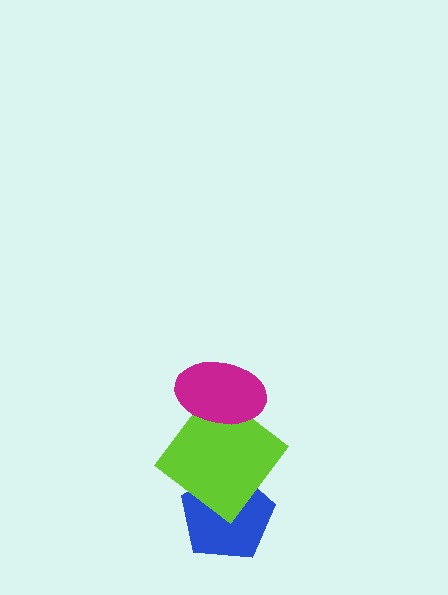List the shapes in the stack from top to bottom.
From top to bottom: the magenta ellipse, the lime diamond, the blue pentagon.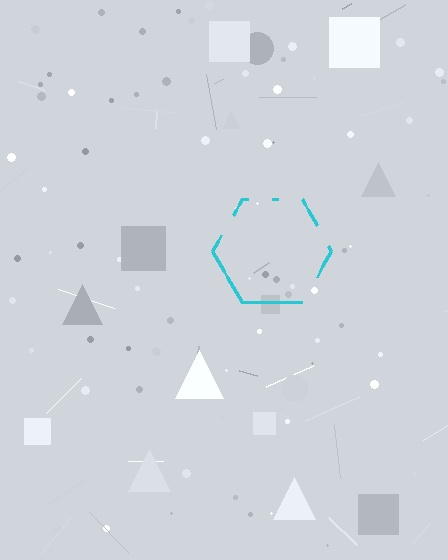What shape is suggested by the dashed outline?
The dashed outline suggests a hexagon.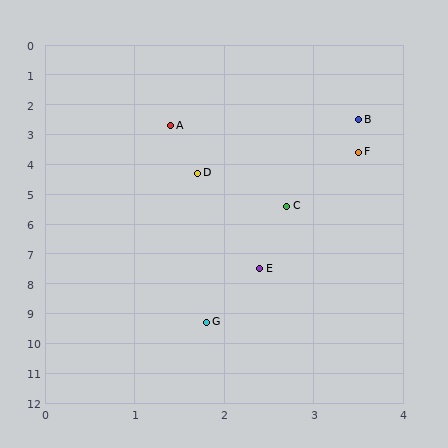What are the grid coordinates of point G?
Point G is at approximately (1.8, 9.3).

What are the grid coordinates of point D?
Point D is at approximately (1.7, 4.3).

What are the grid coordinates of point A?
Point A is at approximately (1.4, 2.7).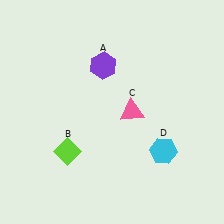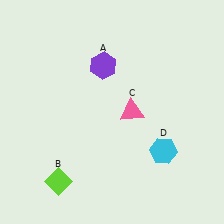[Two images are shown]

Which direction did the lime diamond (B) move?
The lime diamond (B) moved down.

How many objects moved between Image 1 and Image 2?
1 object moved between the two images.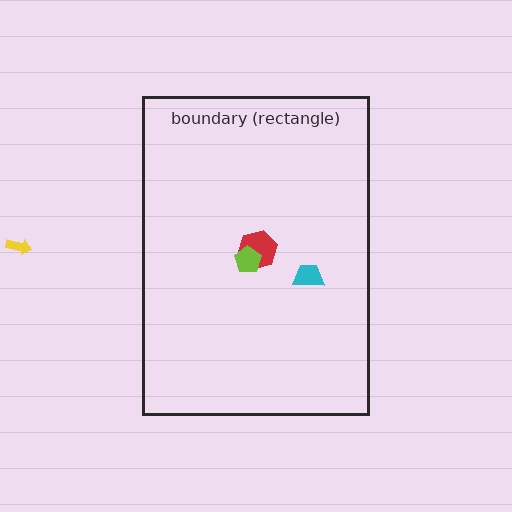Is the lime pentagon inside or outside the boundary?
Inside.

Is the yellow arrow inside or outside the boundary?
Outside.